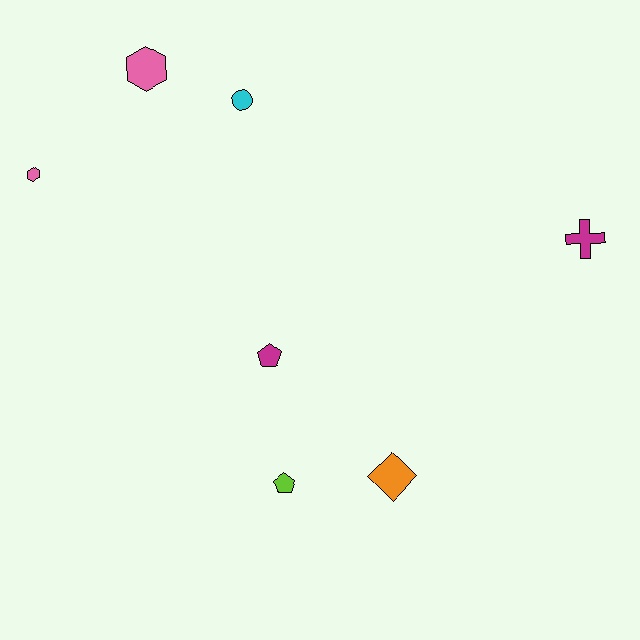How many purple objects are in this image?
There are no purple objects.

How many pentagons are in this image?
There are 2 pentagons.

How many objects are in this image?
There are 7 objects.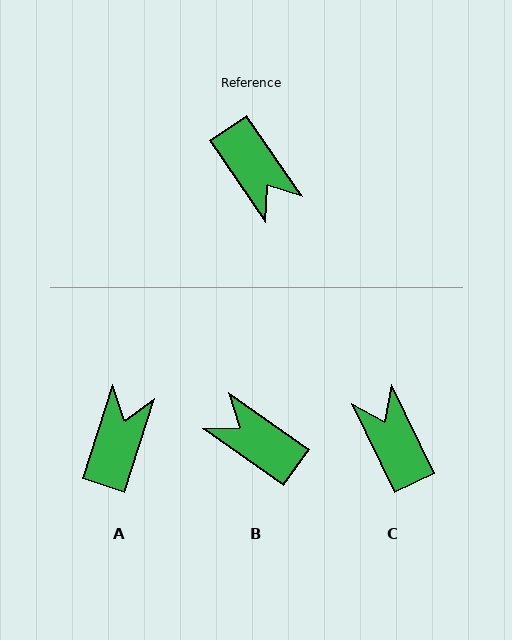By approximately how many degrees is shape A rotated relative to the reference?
Approximately 127 degrees counter-clockwise.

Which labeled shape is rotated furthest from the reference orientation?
C, about 171 degrees away.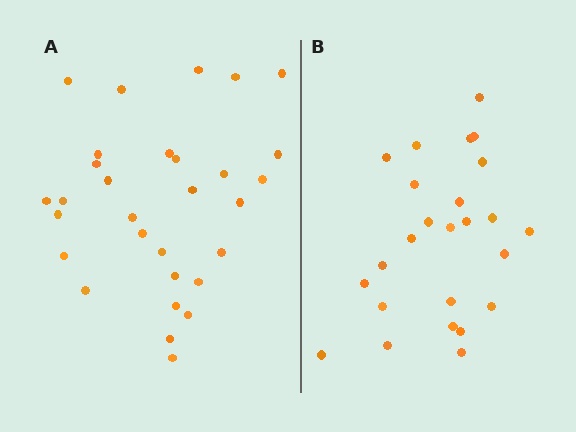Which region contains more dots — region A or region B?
Region A (the left region) has more dots.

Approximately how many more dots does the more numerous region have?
Region A has about 5 more dots than region B.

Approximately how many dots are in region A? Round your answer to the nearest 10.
About 30 dots.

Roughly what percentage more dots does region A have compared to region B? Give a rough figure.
About 20% more.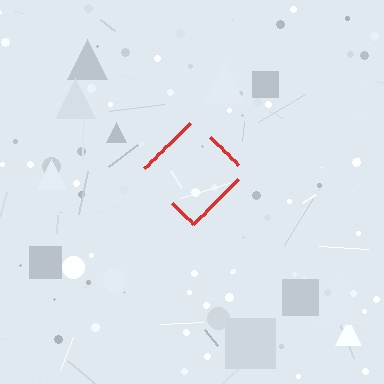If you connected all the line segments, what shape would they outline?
They would outline a diamond.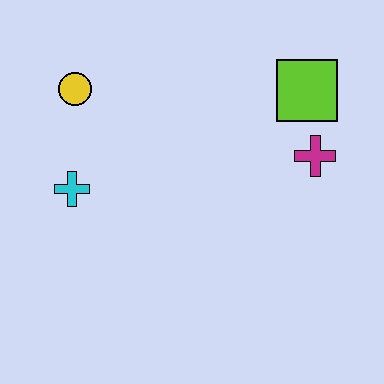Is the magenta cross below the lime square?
Yes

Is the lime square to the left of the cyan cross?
No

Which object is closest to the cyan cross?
The yellow circle is closest to the cyan cross.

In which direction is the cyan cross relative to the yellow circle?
The cyan cross is below the yellow circle.